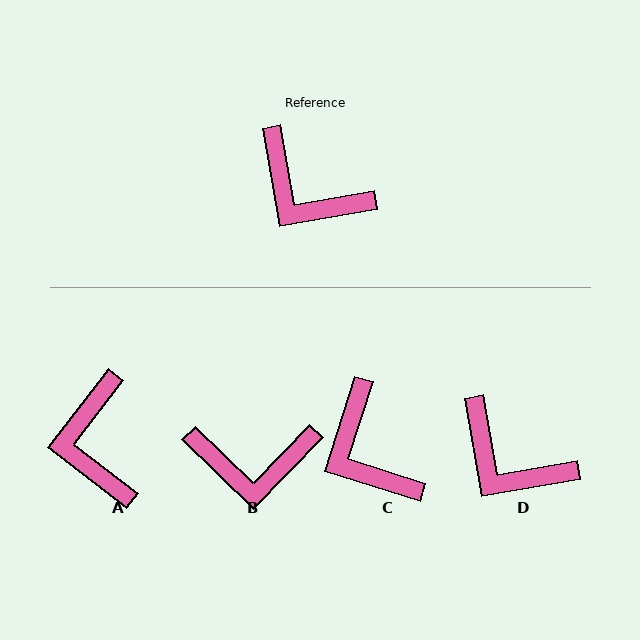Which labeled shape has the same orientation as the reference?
D.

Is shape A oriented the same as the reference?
No, it is off by about 48 degrees.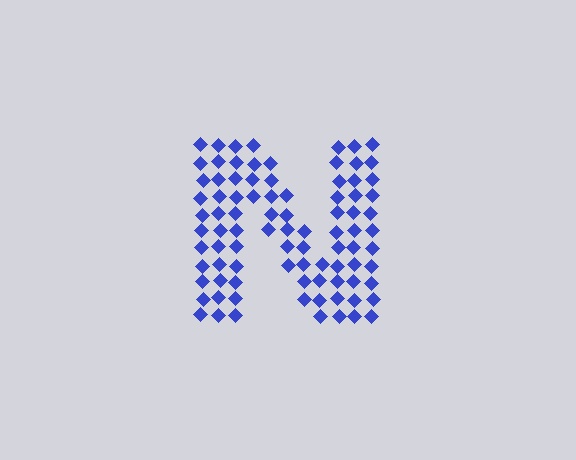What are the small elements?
The small elements are diamonds.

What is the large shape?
The large shape is the letter N.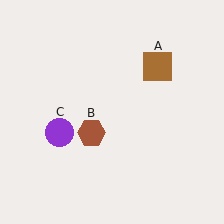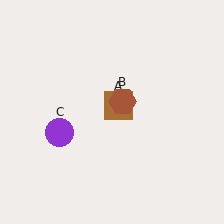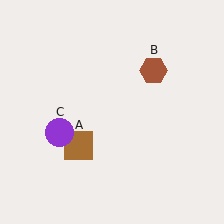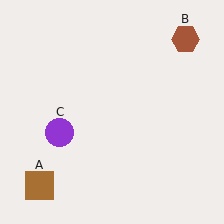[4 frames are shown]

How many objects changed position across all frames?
2 objects changed position: brown square (object A), brown hexagon (object B).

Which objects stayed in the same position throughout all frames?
Purple circle (object C) remained stationary.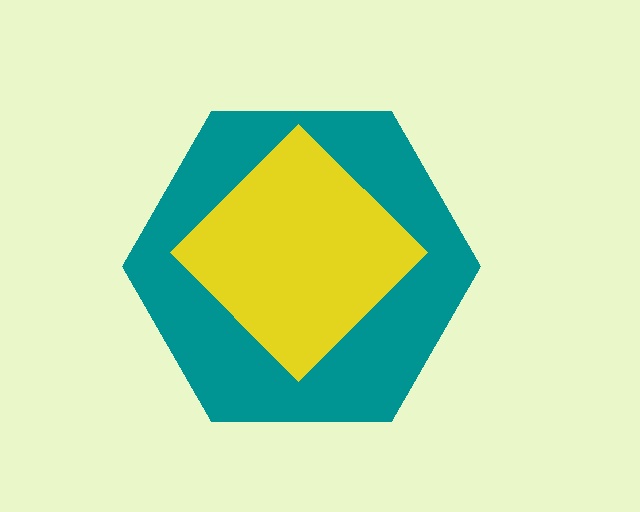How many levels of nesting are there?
2.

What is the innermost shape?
The yellow diamond.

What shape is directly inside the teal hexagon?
The yellow diamond.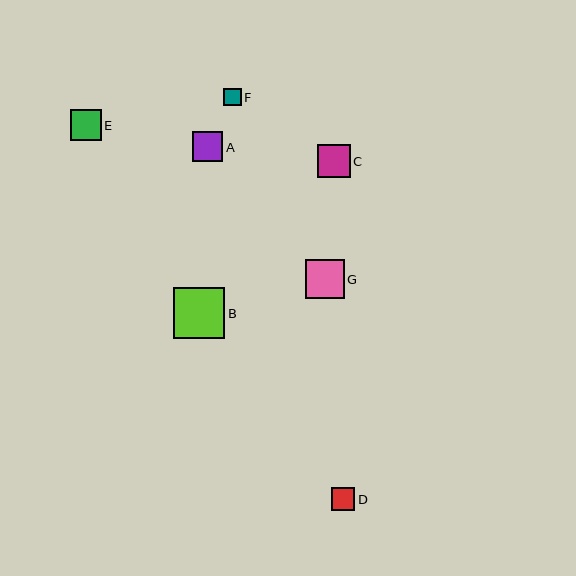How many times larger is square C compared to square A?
Square C is approximately 1.1 times the size of square A.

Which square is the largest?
Square B is the largest with a size of approximately 51 pixels.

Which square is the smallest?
Square F is the smallest with a size of approximately 17 pixels.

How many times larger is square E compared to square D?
Square E is approximately 1.4 times the size of square D.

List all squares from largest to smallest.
From largest to smallest: B, G, C, E, A, D, F.